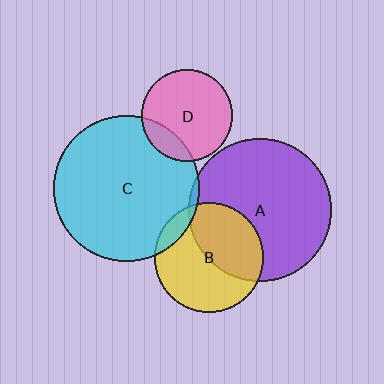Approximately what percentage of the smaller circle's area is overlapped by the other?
Approximately 5%.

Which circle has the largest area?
Circle C (cyan).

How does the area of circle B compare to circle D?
Approximately 1.4 times.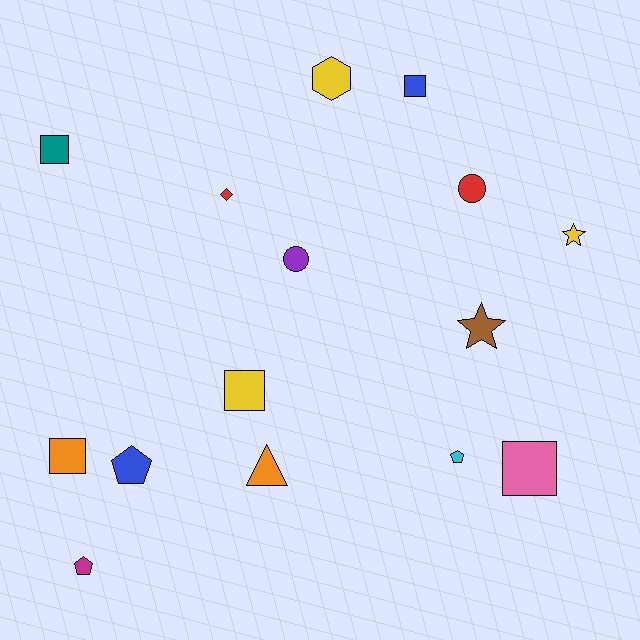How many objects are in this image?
There are 15 objects.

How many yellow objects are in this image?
There are 3 yellow objects.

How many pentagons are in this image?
There are 3 pentagons.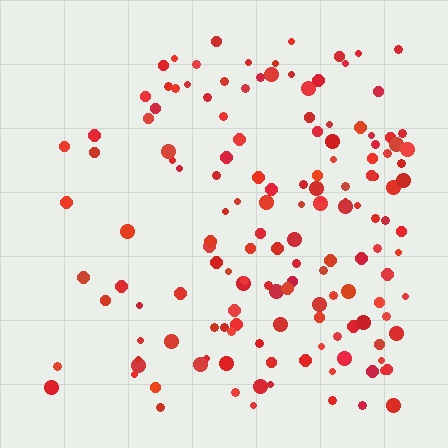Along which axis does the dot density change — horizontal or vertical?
Horizontal.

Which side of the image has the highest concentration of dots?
The right.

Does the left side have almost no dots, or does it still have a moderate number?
Still a moderate number, just noticeably fewer than the right.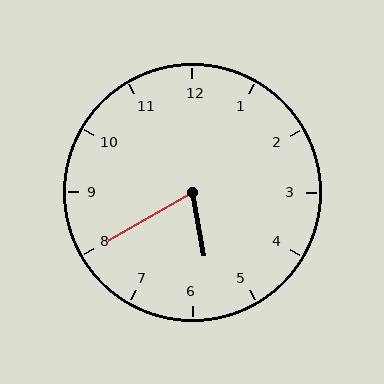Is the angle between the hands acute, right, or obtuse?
It is acute.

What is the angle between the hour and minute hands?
Approximately 70 degrees.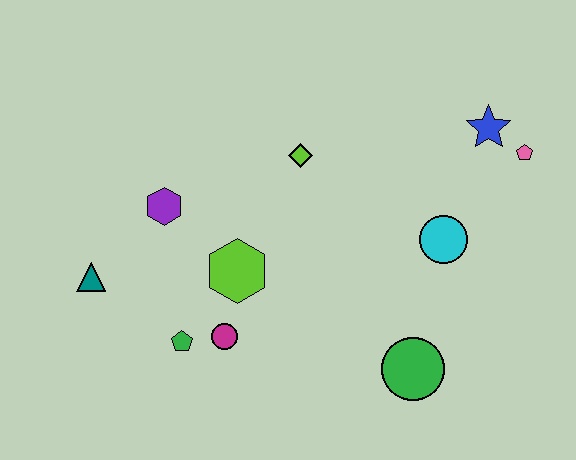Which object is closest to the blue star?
The pink pentagon is closest to the blue star.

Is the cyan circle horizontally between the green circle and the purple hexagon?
No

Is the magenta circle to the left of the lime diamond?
Yes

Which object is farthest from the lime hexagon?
The pink pentagon is farthest from the lime hexagon.